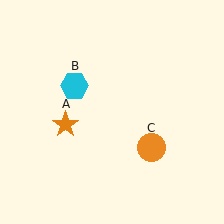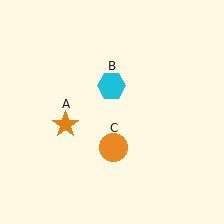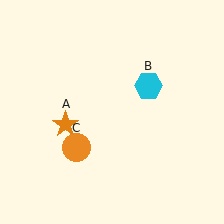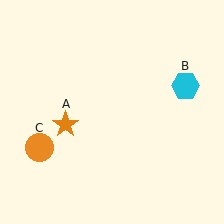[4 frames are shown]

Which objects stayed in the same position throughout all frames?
Orange star (object A) remained stationary.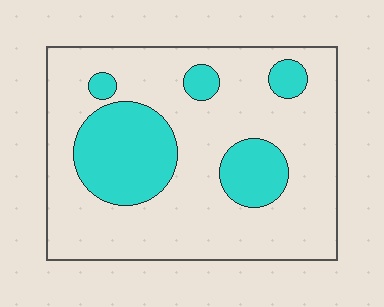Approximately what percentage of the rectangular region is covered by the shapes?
Approximately 25%.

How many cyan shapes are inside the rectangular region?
5.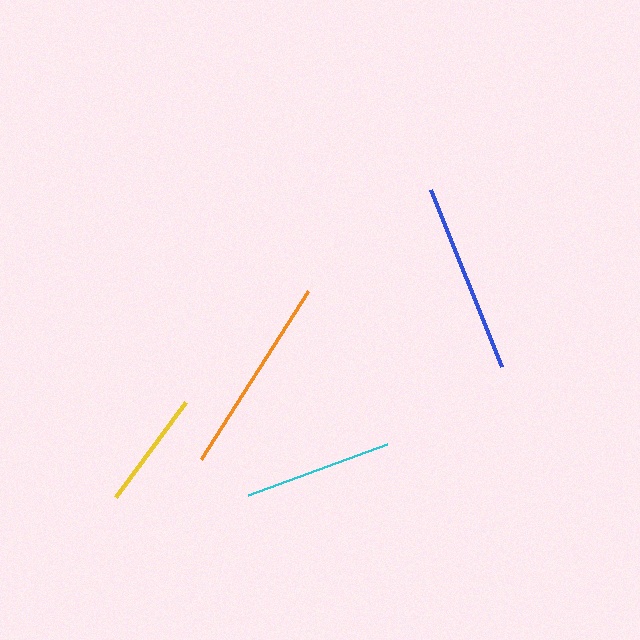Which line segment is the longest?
The orange line is the longest at approximately 198 pixels.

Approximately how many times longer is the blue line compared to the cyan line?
The blue line is approximately 1.3 times the length of the cyan line.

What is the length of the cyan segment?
The cyan segment is approximately 148 pixels long.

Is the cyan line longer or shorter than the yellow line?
The cyan line is longer than the yellow line.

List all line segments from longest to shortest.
From longest to shortest: orange, blue, cyan, yellow.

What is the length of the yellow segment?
The yellow segment is approximately 118 pixels long.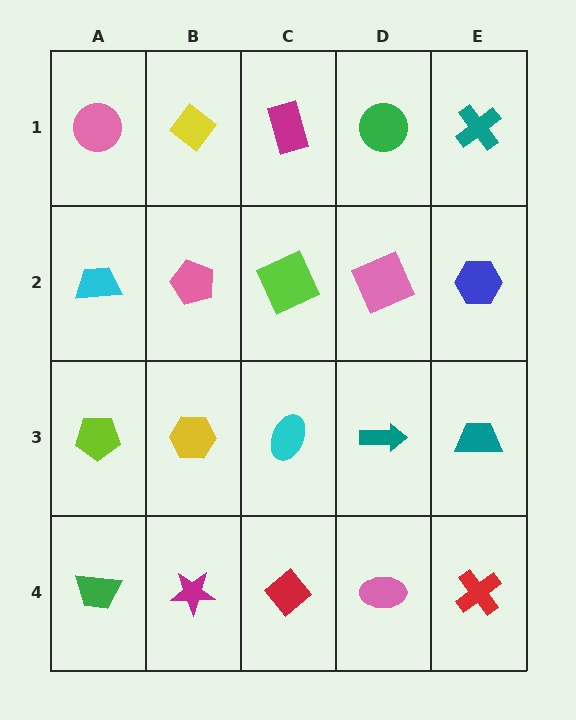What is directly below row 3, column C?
A red diamond.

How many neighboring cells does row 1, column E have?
2.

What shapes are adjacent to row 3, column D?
A pink square (row 2, column D), a pink ellipse (row 4, column D), a cyan ellipse (row 3, column C), a teal trapezoid (row 3, column E).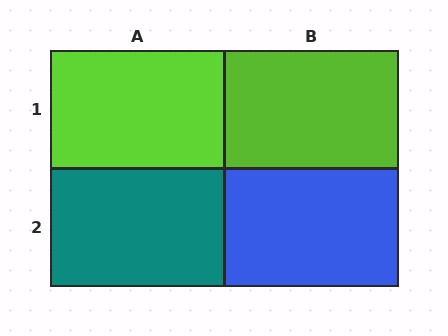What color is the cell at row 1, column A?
Lime.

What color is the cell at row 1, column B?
Lime.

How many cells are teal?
1 cell is teal.